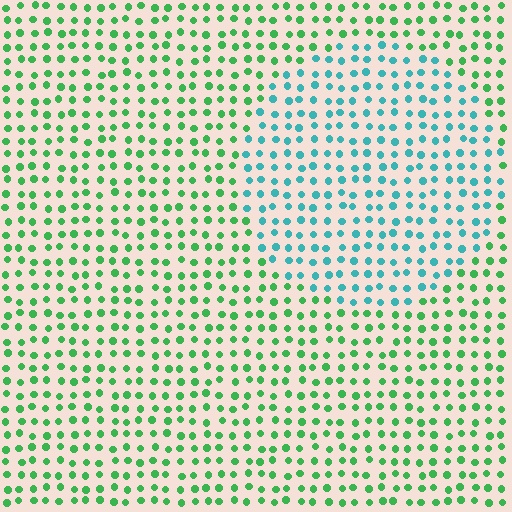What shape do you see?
I see a circle.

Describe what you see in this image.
The image is filled with small green elements in a uniform arrangement. A circle-shaped region is visible where the elements are tinted to a slightly different hue, forming a subtle color boundary.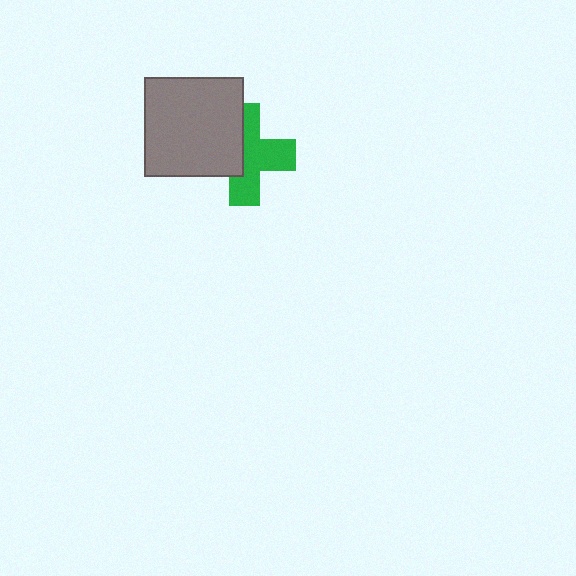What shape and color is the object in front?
The object in front is a gray square.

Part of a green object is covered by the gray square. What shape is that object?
It is a cross.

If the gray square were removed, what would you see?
You would see the complete green cross.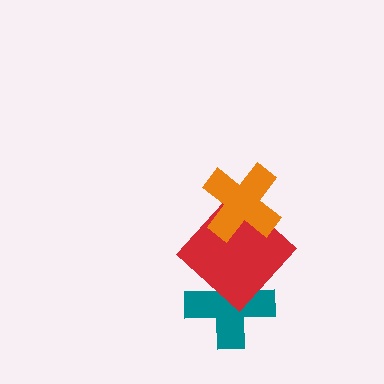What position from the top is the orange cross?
The orange cross is 1st from the top.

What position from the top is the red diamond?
The red diamond is 2nd from the top.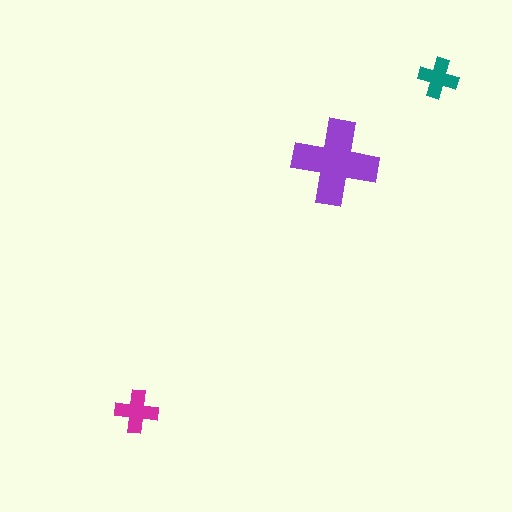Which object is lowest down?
The magenta cross is bottommost.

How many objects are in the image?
There are 3 objects in the image.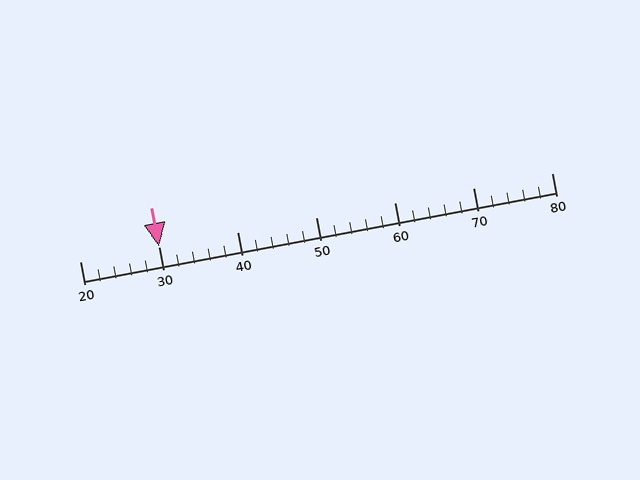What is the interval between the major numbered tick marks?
The major tick marks are spaced 10 units apart.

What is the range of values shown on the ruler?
The ruler shows values from 20 to 80.